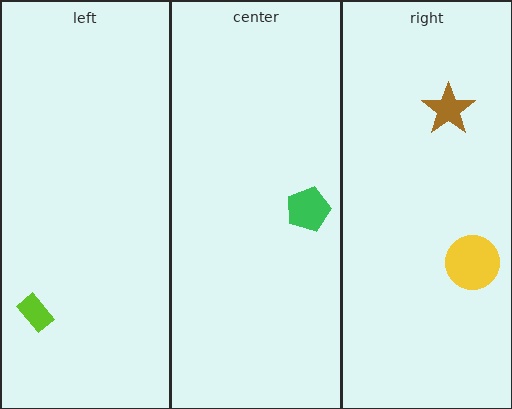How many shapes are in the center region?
1.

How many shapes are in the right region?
2.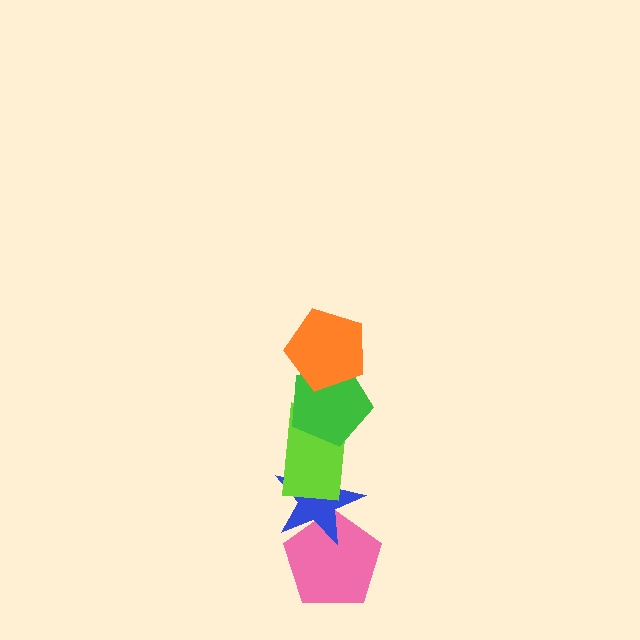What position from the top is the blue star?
The blue star is 4th from the top.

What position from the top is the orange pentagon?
The orange pentagon is 1st from the top.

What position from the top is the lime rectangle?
The lime rectangle is 3rd from the top.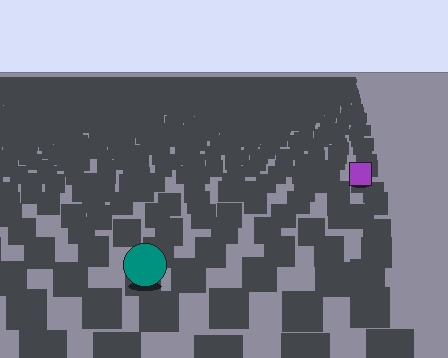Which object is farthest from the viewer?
The purple square is farthest from the viewer. It appears smaller and the ground texture around it is denser.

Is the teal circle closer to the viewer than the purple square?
Yes. The teal circle is closer — you can tell from the texture gradient: the ground texture is coarser near it.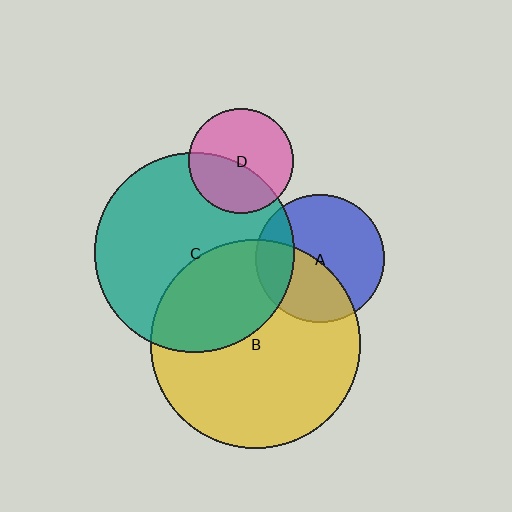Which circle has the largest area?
Circle B (yellow).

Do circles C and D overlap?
Yes.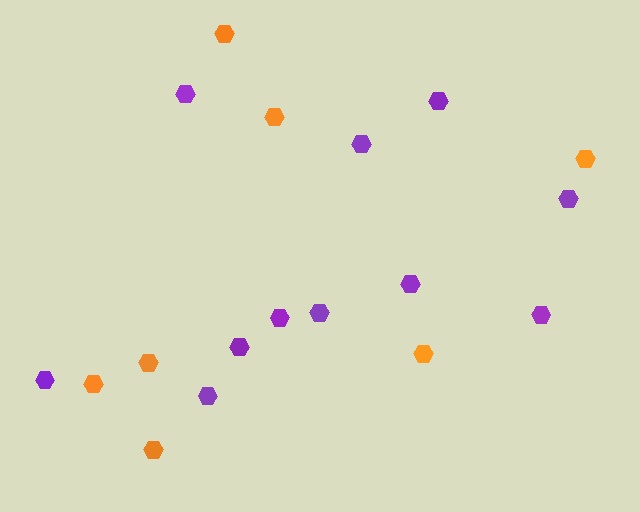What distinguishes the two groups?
There are 2 groups: one group of orange hexagons (7) and one group of purple hexagons (11).